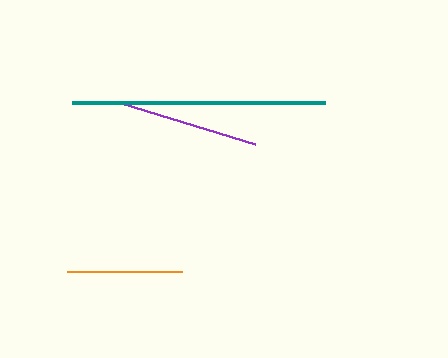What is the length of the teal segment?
The teal segment is approximately 253 pixels long.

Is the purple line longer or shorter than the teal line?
The teal line is longer than the purple line.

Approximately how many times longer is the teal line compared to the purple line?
The teal line is approximately 1.8 times the length of the purple line.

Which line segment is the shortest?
The orange line is the shortest at approximately 114 pixels.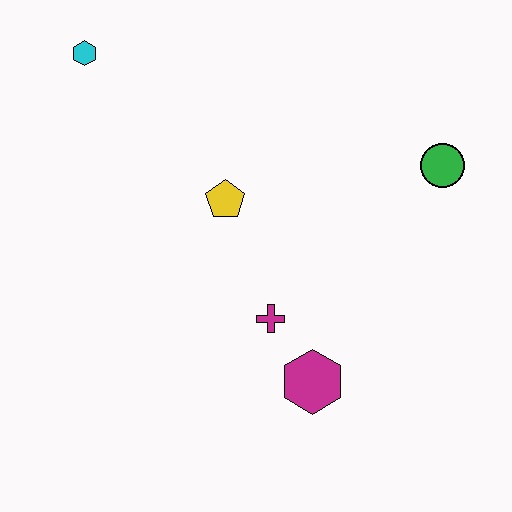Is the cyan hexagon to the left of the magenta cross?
Yes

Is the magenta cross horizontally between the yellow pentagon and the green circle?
Yes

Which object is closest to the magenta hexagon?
The magenta cross is closest to the magenta hexagon.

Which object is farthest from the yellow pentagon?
The green circle is farthest from the yellow pentagon.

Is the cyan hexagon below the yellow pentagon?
No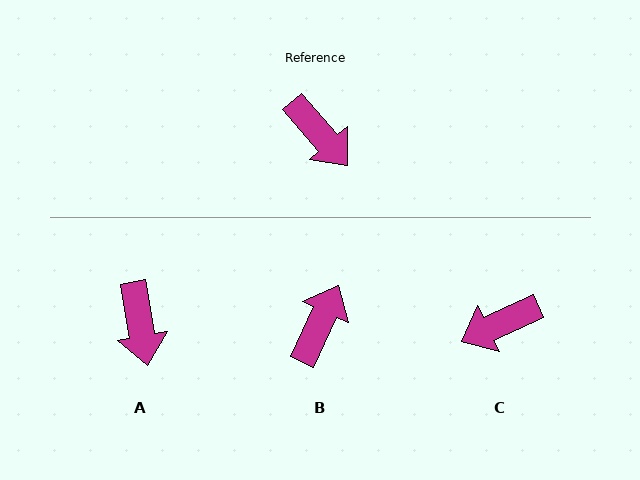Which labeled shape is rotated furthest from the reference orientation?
B, about 114 degrees away.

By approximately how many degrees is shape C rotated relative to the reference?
Approximately 106 degrees clockwise.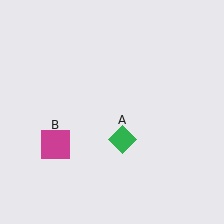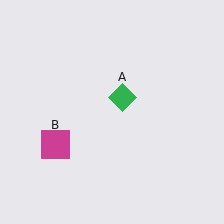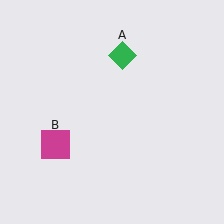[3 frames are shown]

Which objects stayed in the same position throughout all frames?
Magenta square (object B) remained stationary.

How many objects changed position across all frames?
1 object changed position: green diamond (object A).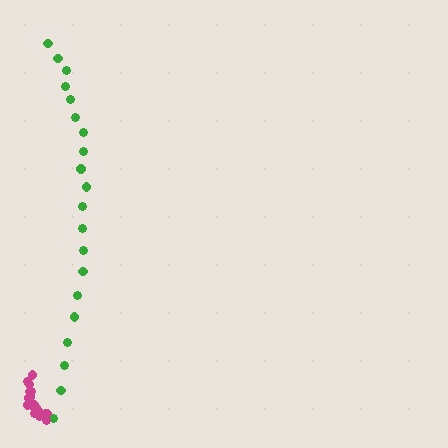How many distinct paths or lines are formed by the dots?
There are 2 distinct paths.